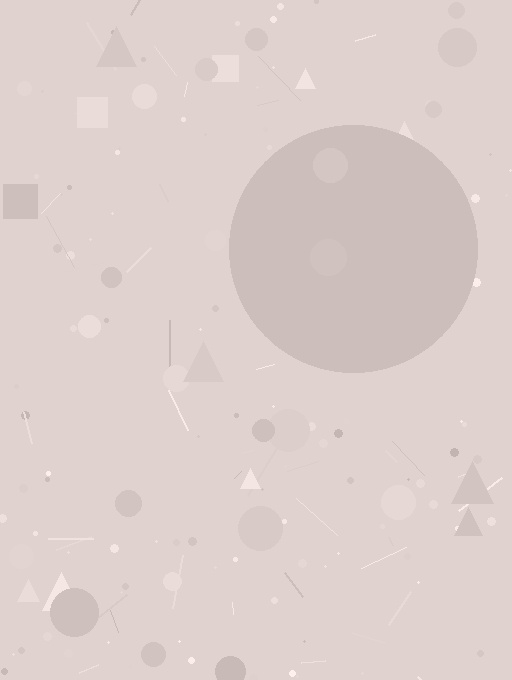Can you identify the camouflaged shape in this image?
The camouflaged shape is a circle.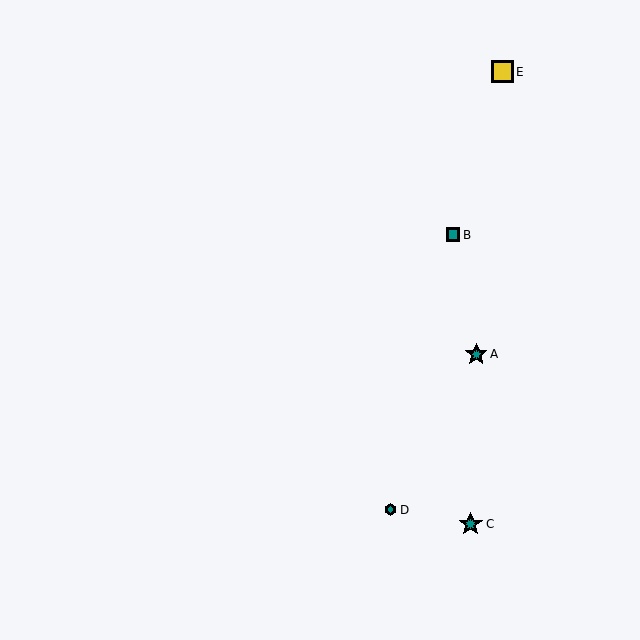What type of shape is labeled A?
Shape A is a teal star.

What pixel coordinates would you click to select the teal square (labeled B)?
Click at (453, 235) to select the teal square B.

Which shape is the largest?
The teal star (labeled C) is the largest.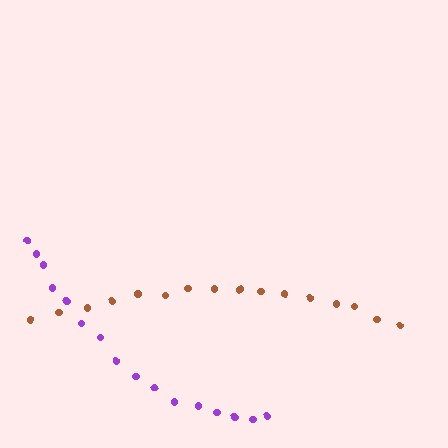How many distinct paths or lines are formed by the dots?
There are 2 distinct paths.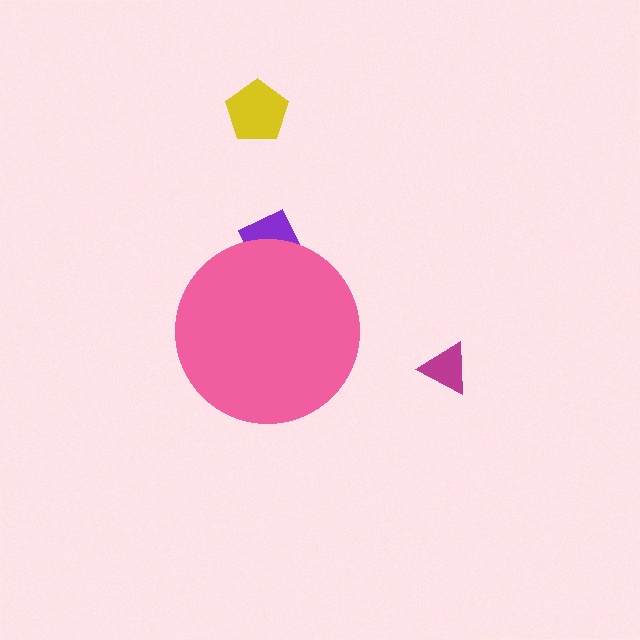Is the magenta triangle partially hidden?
No, the magenta triangle is fully visible.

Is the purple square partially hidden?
Yes, the purple square is partially hidden behind the pink circle.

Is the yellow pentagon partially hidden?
No, the yellow pentagon is fully visible.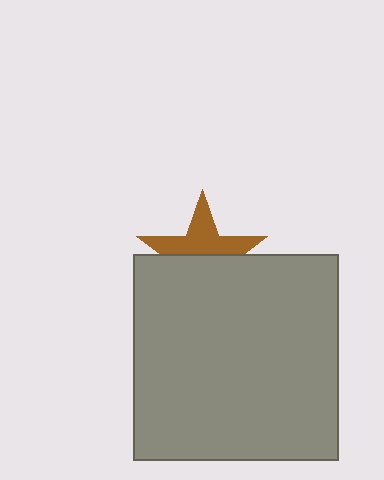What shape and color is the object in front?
The object in front is a gray square.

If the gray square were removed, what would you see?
You would see the complete brown star.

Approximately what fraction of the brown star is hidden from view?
Roughly 52% of the brown star is hidden behind the gray square.